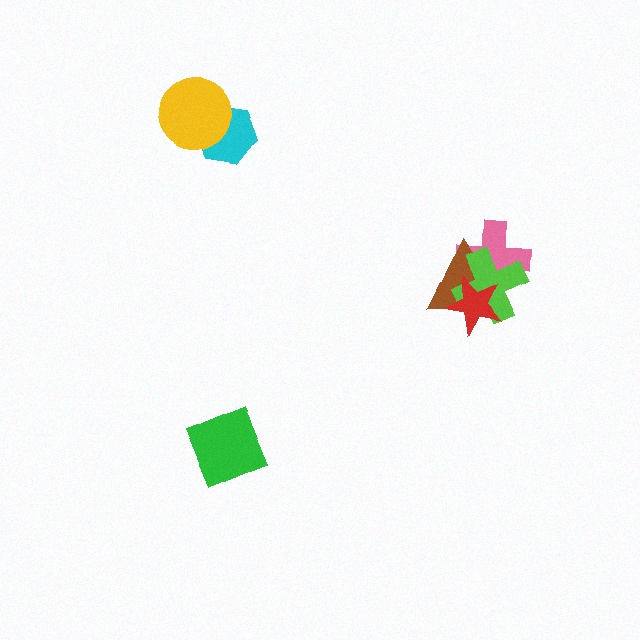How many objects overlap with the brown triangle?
3 objects overlap with the brown triangle.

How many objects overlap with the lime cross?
3 objects overlap with the lime cross.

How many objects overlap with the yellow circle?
1 object overlaps with the yellow circle.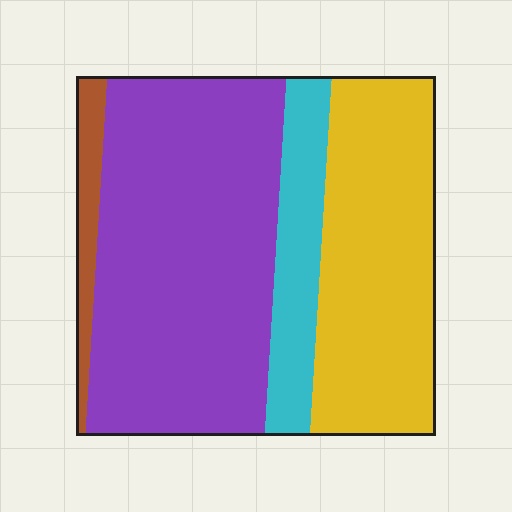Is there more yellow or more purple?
Purple.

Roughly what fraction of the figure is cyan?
Cyan takes up about one eighth (1/8) of the figure.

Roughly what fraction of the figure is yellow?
Yellow covers about 30% of the figure.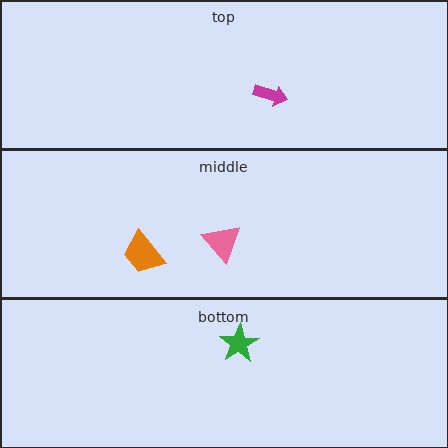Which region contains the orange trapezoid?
The middle region.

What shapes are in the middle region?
The orange trapezoid, the pink triangle.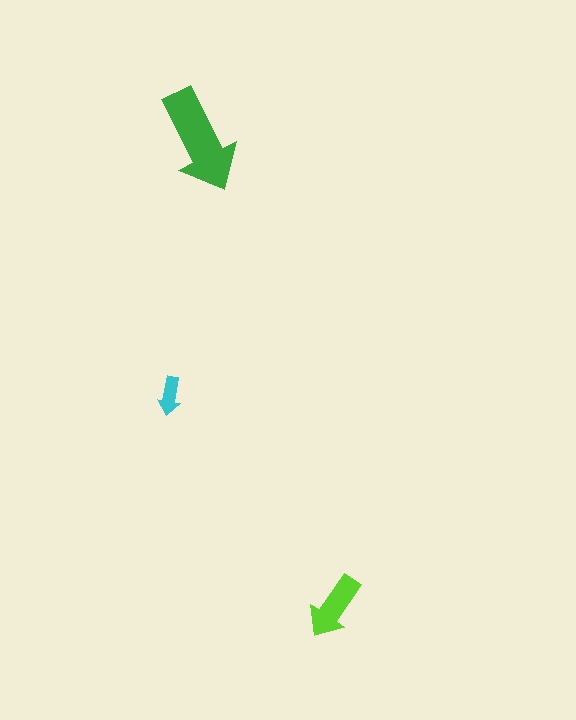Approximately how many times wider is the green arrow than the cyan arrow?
About 2.5 times wider.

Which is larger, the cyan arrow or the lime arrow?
The lime one.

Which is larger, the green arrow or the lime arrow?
The green one.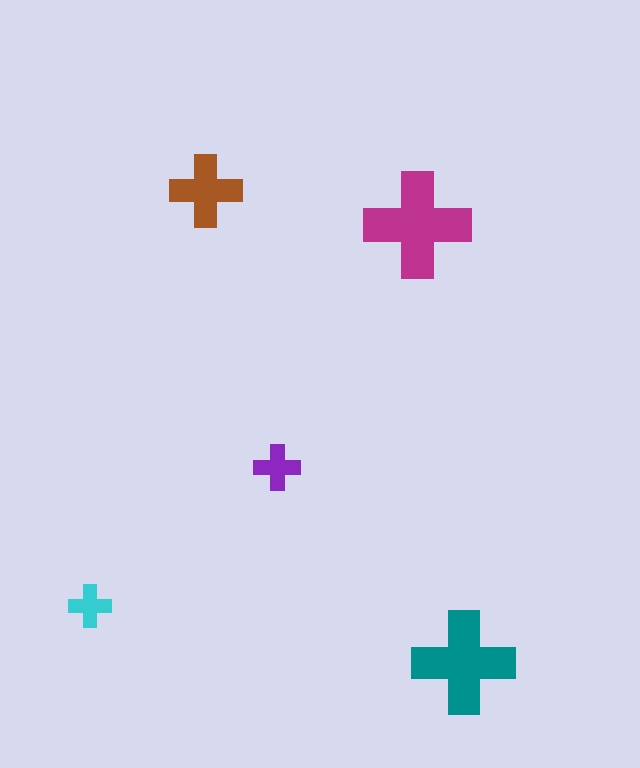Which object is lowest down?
The teal cross is bottommost.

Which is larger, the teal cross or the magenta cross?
The magenta one.